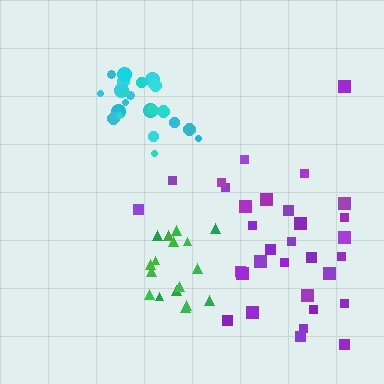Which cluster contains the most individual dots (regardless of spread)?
Purple (32).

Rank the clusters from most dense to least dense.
green, cyan, purple.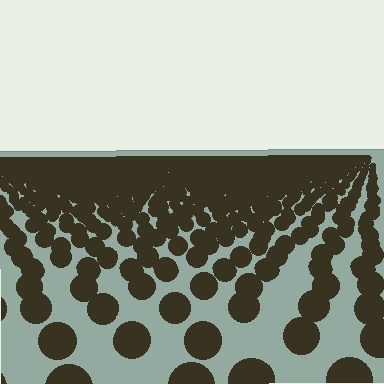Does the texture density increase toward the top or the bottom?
Density increases toward the top.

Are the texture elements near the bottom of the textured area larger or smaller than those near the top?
Larger. Near the bottom, elements are closer to the viewer and appear at a bigger on-screen size.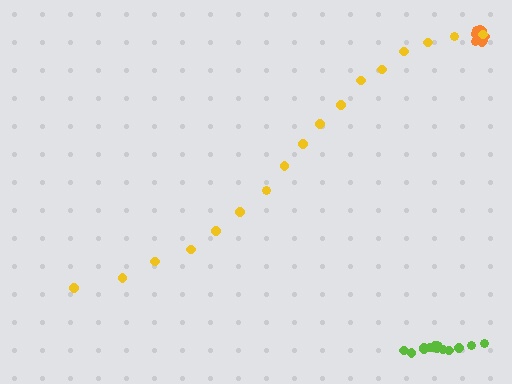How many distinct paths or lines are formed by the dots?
There are 3 distinct paths.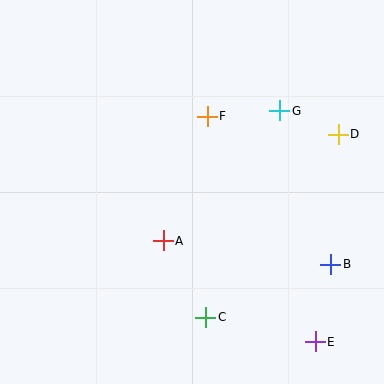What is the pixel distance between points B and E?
The distance between B and E is 79 pixels.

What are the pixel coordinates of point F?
Point F is at (207, 116).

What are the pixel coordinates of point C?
Point C is at (206, 317).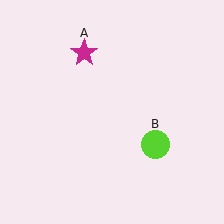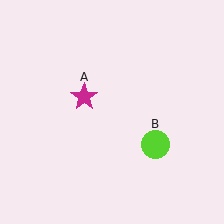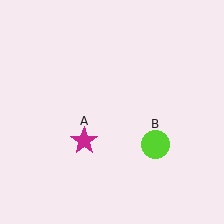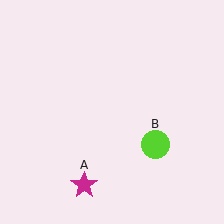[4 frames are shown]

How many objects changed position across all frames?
1 object changed position: magenta star (object A).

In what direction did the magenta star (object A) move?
The magenta star (object A) moved down.